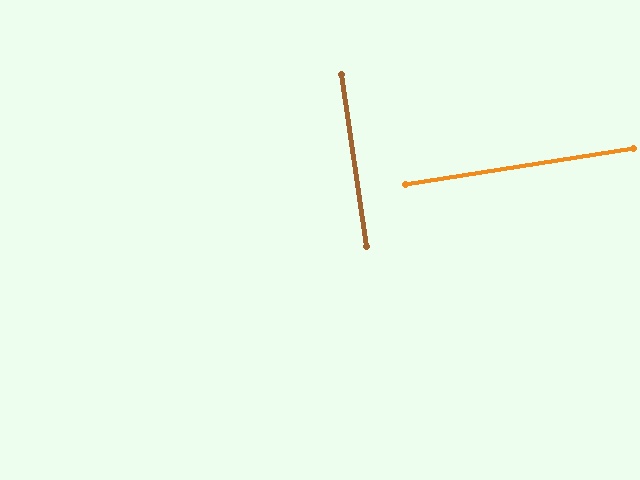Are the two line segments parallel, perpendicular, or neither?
Perpendicular — they meet at approximately 89°.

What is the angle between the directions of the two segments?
Approximately 89 degrees.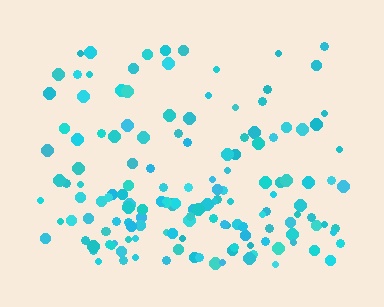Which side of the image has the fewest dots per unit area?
The top.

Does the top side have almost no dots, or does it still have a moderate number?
Still a moderate number, just noticeably fewer than the bottom.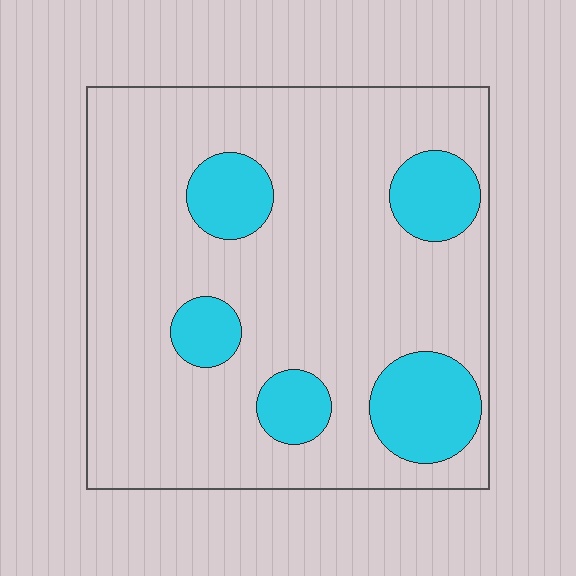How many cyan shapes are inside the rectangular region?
5.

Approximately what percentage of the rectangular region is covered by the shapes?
Approximately 20%.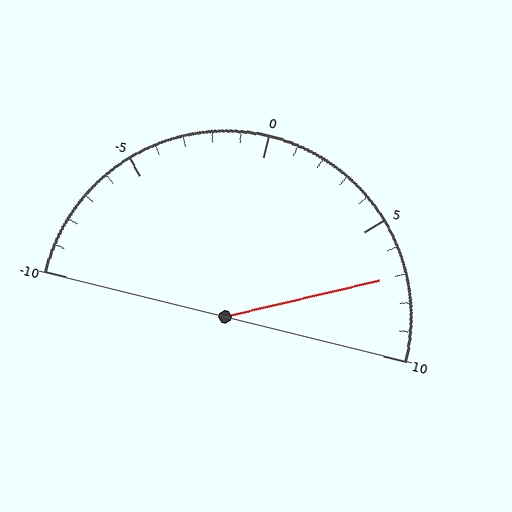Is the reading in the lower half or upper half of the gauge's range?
The reading is in the upper half of the range (-10 to 10).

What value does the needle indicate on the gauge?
The needle indicates approximately 7.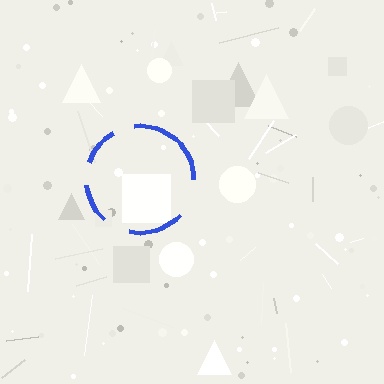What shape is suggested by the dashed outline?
The dashed outline suggests a circle.